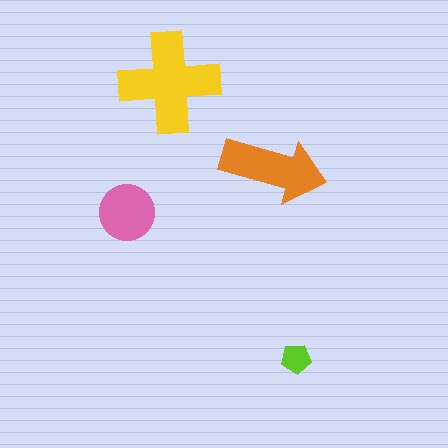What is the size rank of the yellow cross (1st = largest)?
1st.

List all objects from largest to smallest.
The yellow cross, the orange arrow, the pink circle, the lime pentagon.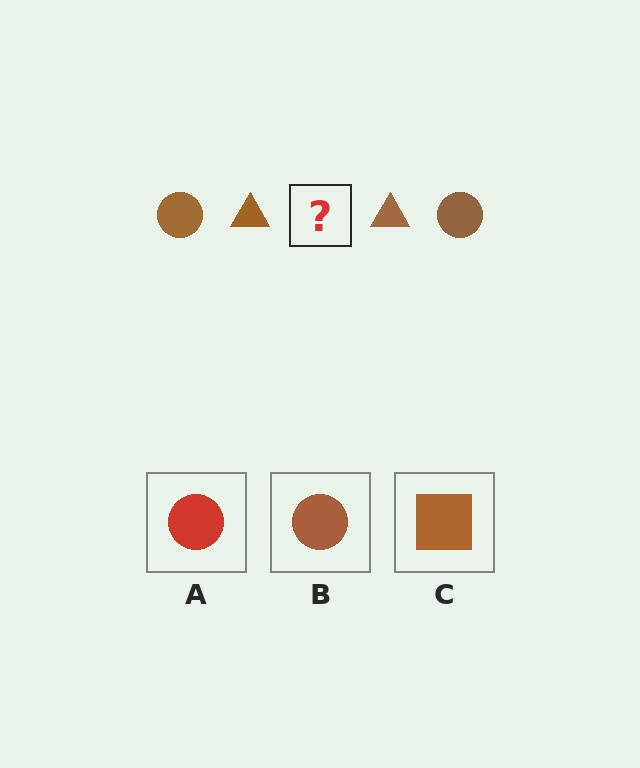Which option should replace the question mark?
Option B.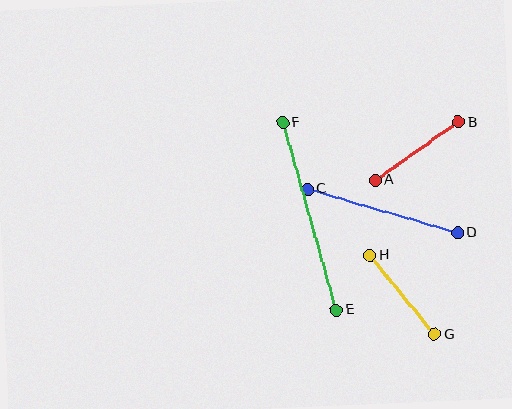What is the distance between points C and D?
The distance is approximately 156 pixels.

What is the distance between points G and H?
The distance is approximately 102 pixels.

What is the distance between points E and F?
The distance is approximately 195 pixels.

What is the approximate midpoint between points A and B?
The midpoint is at approximately (417, 151) pixels.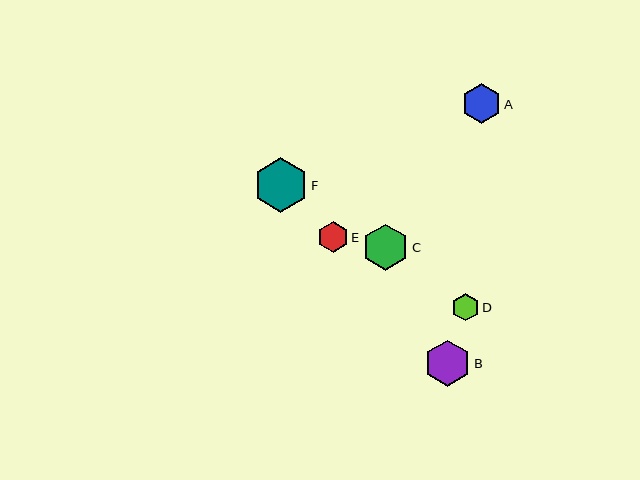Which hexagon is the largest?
Hexagon F is the largest with a size of approximately 55 pixels.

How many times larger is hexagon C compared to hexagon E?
Hexagon C is approximately 1.5 times the size of hexagon E.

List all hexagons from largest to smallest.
From largest to smallest: F, B, C, A, E, D.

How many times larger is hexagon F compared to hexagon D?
Hexagon F is approximately 2.1 times the size of hexagon D.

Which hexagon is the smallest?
Hexagon D is the smallest with a size of approximately 27 pixels.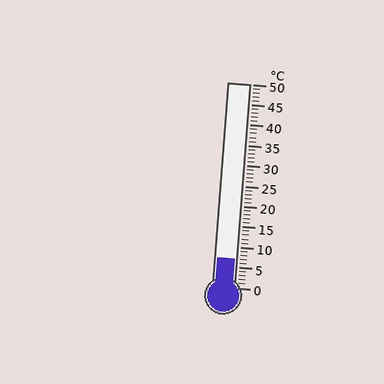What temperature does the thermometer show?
The thermometer shows approximately 7°C.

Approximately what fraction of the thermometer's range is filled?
The thermometer is filled to approximately 15% of its range.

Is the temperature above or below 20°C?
The temperature is below 20°C.